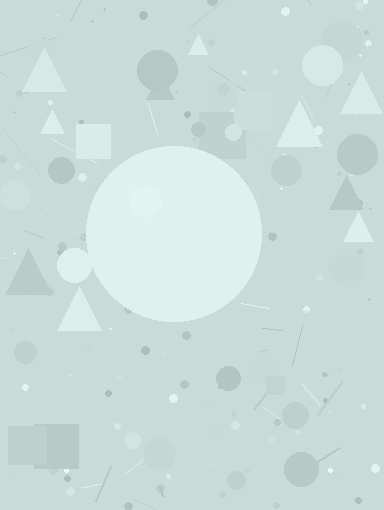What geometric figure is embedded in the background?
A circle is embedded in the background.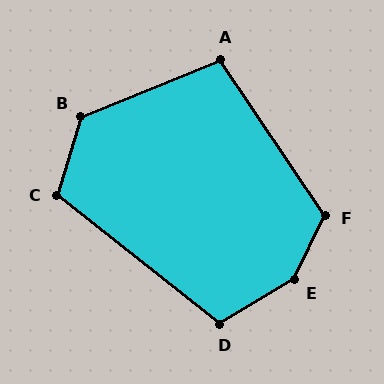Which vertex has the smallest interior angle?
A, at approximately 102 degrees.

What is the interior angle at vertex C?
Approximately 112 degrees (obtuse).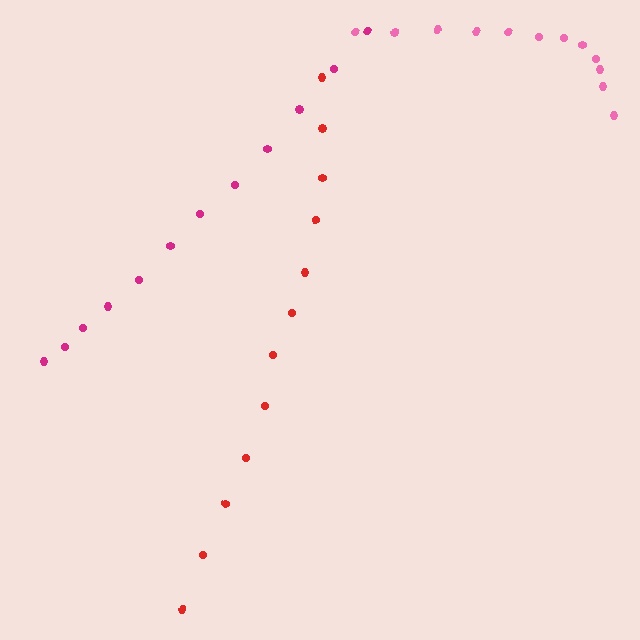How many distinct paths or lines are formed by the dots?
There are 3 distinct paths.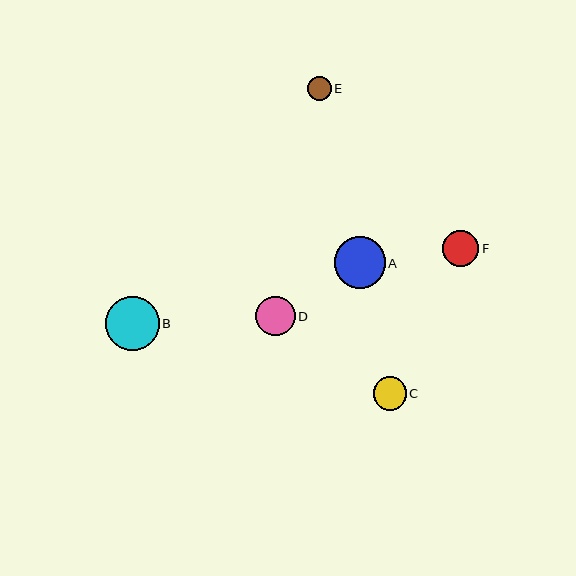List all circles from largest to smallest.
From largest to smallest: B, A, D, F, C, E.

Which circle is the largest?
Circle B is the largest with a size of approximately 54 pixels.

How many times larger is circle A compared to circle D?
Circle A is approximately 1.3 times the size of circle D.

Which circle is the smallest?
Circle E is the smallest with a size of approximately 24 pixels.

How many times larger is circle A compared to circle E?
Circle A is approximately 2.1 times the size of circle E.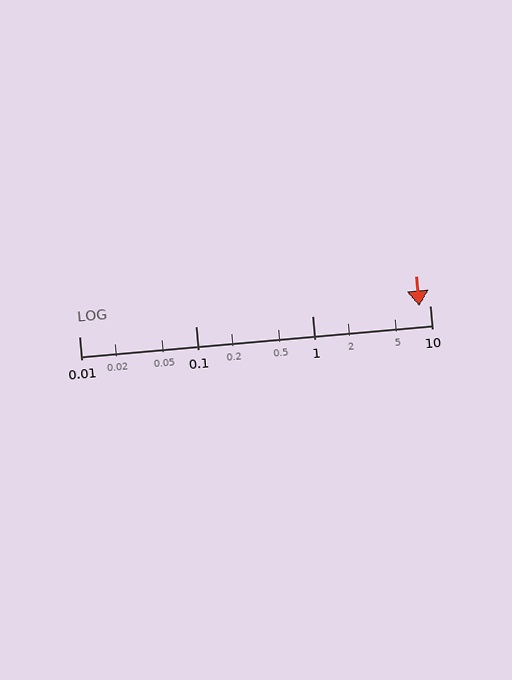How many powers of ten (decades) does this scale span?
The scale spans 3 decades, from 0.01 to 10.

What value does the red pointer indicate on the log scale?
The pointer indicates approximately 8.1.